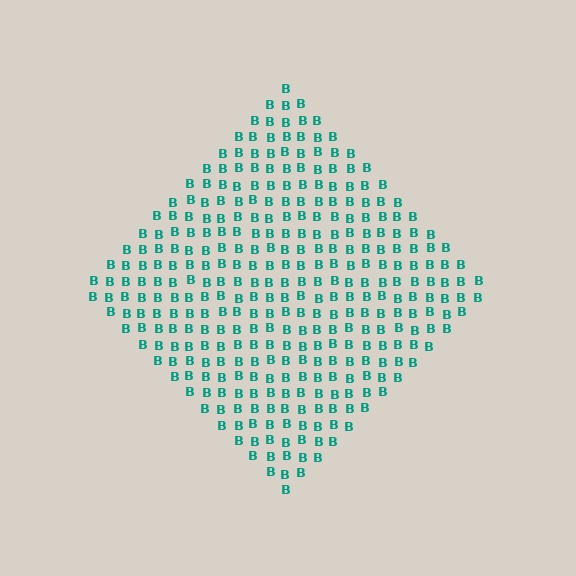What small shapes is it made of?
It is made of small letter B's.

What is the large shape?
The large shape is a diamond.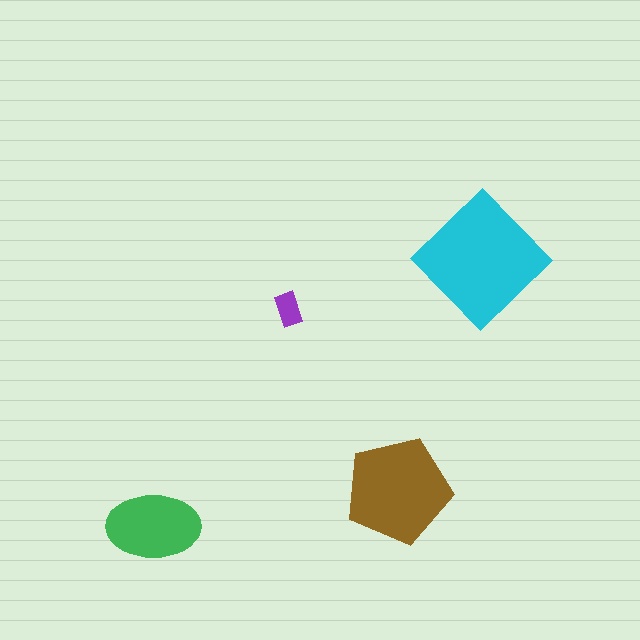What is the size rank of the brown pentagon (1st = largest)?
2nd.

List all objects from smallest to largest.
The purple rectangle, the green ellipse, the brown pentagon, the cyan diamond.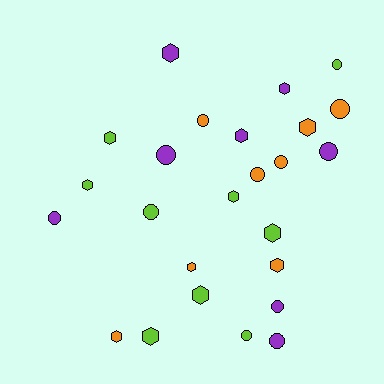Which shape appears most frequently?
Hexagon, with 13 objects.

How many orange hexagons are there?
There are 4 orange hexagons.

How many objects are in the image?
There are 25 objects.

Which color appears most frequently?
Lime, with 9 objects.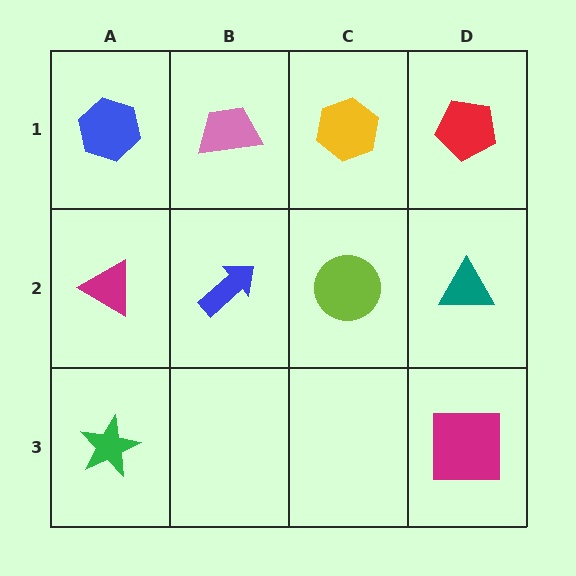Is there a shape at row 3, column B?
No, that cell is empty.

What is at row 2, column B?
A blue arrow.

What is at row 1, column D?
A red pentagon.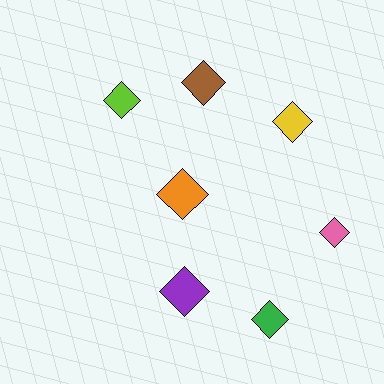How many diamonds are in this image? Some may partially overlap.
There are 7 diamonds.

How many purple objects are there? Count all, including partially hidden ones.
There is 1 purple object.